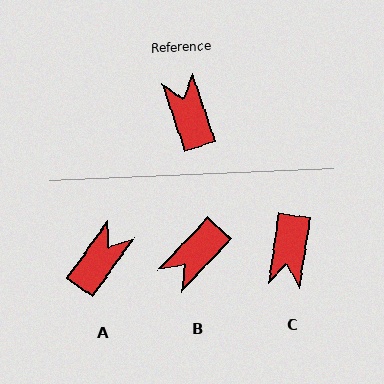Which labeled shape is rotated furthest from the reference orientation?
C, about 153 degrees away.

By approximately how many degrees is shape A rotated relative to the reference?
Approximately 54 degrees clockwise.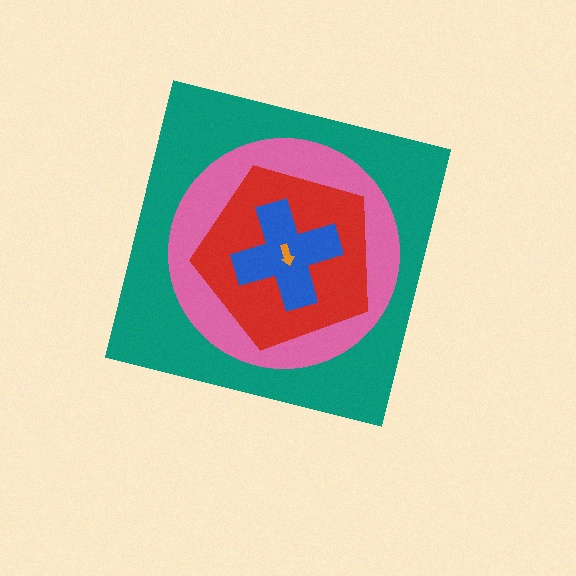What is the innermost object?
The orange arrow.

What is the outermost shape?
The teal square.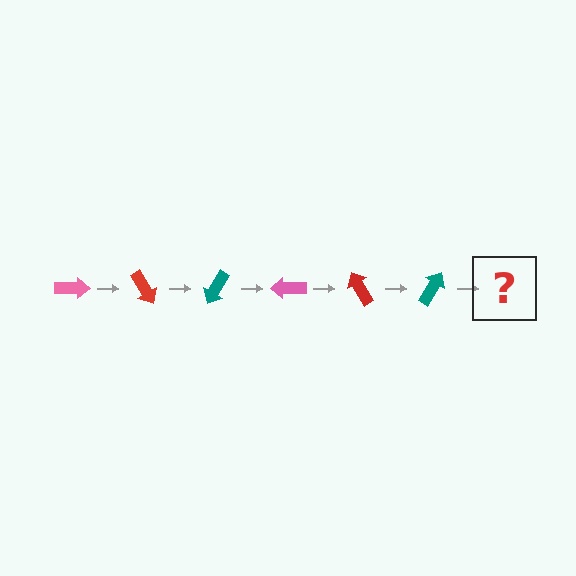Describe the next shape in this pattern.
It should be a pink arrow, rotated 360 degrees from the start.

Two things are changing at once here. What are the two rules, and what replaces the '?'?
The two rules are that it rotates 60 degrees each step and the color cycles through pink, red, and teal. The '?' should be a pink arrow, rotated 360 degrees from the start.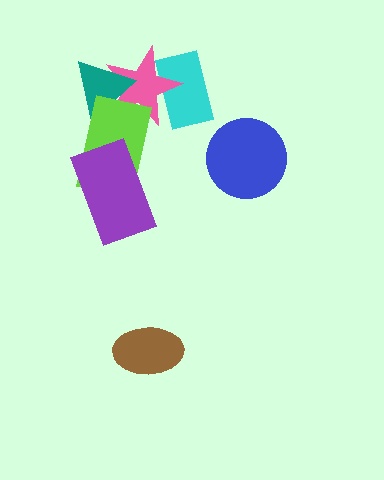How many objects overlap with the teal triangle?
2 objects overlap with the teal triangle.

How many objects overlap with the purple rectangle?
1 object overlaps with the purple rectangle.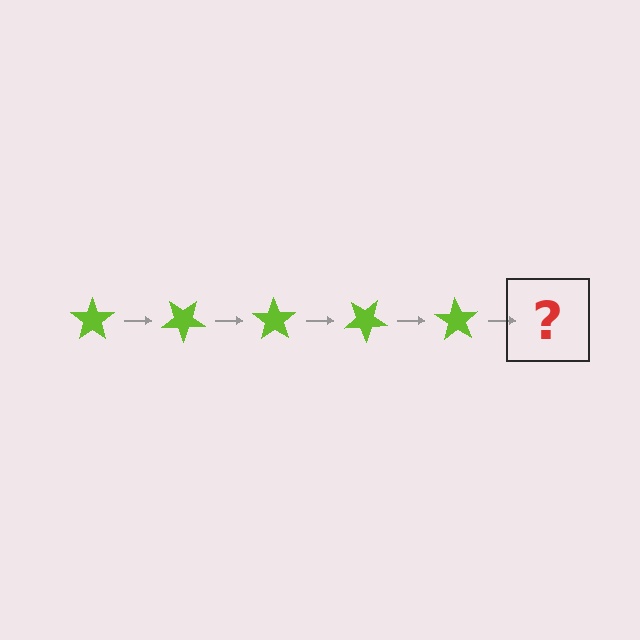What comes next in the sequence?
The next element should be a lime star rotated 175 degrees.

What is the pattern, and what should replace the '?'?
The pattern is that the star rotates 35 degrees each step. The '?' should be a lime star rotated 175 degrees.